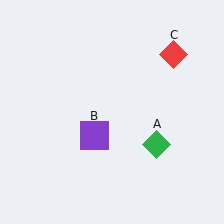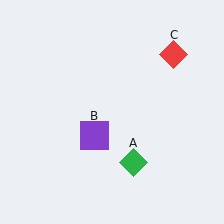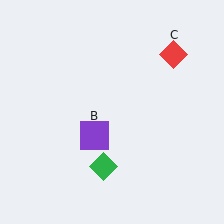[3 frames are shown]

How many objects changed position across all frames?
1 object changed position: green diamond (object A).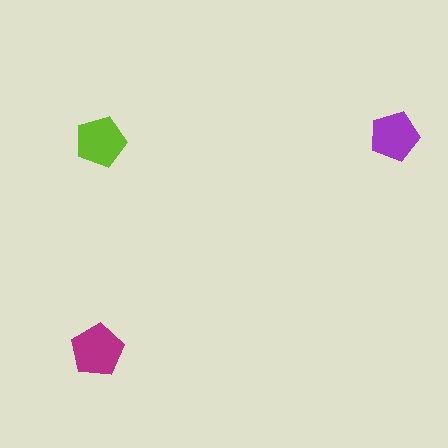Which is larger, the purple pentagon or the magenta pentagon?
The magenta one.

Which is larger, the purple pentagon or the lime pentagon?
The lime one.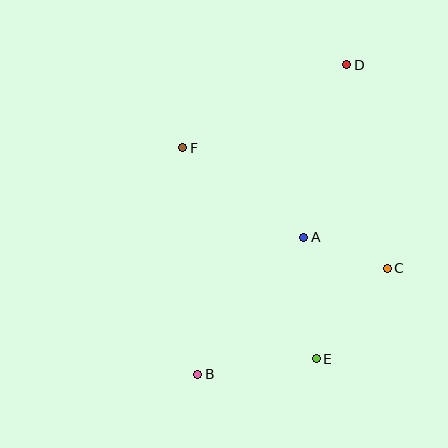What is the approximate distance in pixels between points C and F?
The distance between C and F is approximately 237 pixels.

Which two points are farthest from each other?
Points B and D are farthest from each other.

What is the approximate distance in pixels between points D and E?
The distance between D and E is approximately 295 pixels.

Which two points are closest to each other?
Points A and C are closest to each other.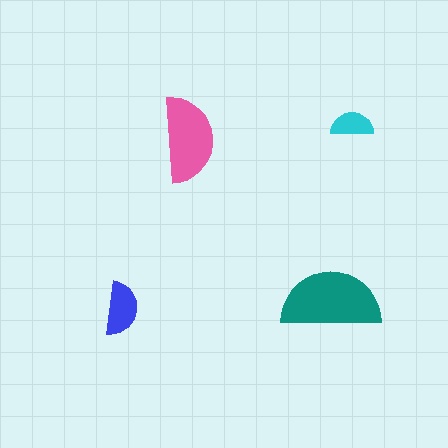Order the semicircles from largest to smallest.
the teal one, the pink one, the blue one, the cyan one.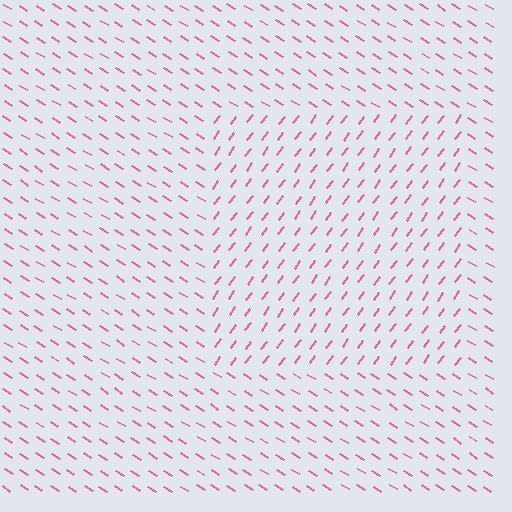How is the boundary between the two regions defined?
The boundary is defined purely by a change in line orientation (approximately 86 degrees difference). All lines are the same color and thickness.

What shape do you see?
I see a rectangle.